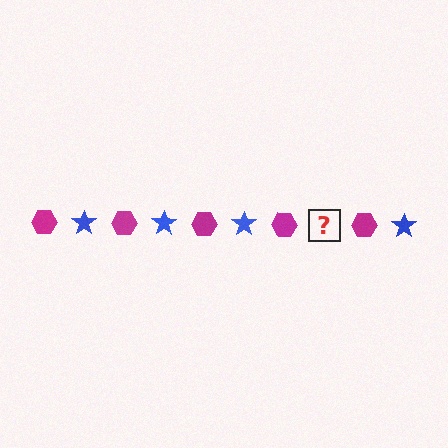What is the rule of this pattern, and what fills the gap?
The rule is that the pattern alternates between magenta hexagon and blue star. The gap should be filled with a blue star.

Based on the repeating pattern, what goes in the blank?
The blank should be a blue star.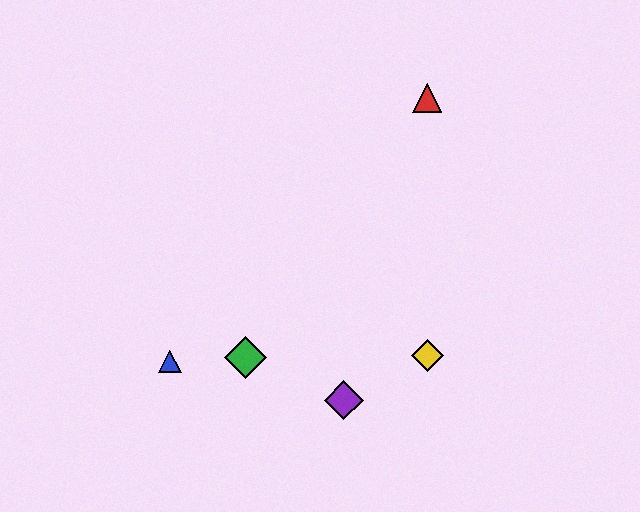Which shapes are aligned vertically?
The red triangle, the yellow diamond are aligned vertically.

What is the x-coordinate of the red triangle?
The red triangle is at x≈427.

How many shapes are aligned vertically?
2 shapes (the red triangle, the yellow diamond) are aligned vertically.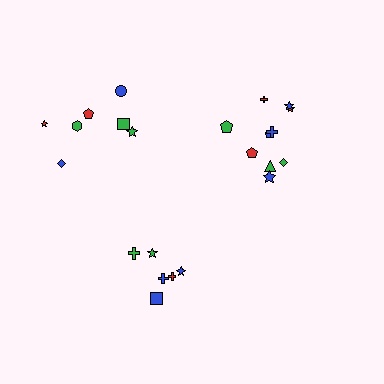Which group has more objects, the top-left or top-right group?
The top-right group.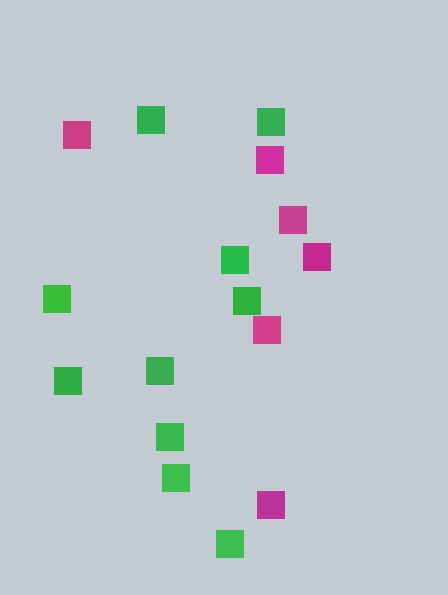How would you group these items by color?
There are 2 groups: one group of green squares (10) and one group of magenta squares (6).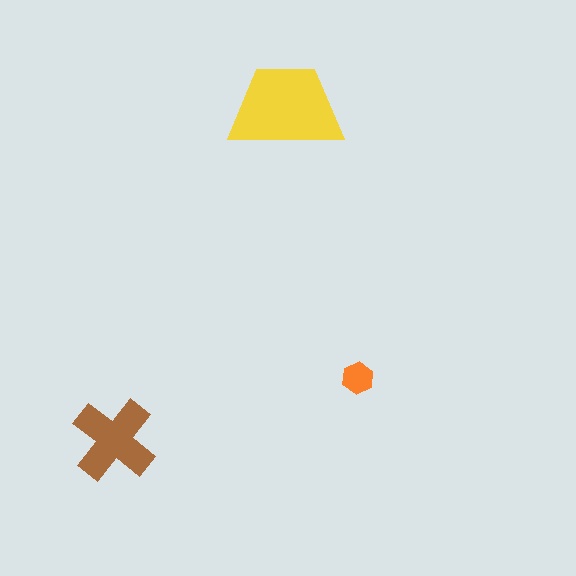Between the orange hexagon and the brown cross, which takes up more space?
The brown cross.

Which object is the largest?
The yellow trapezoid.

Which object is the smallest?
The orange hexagon.